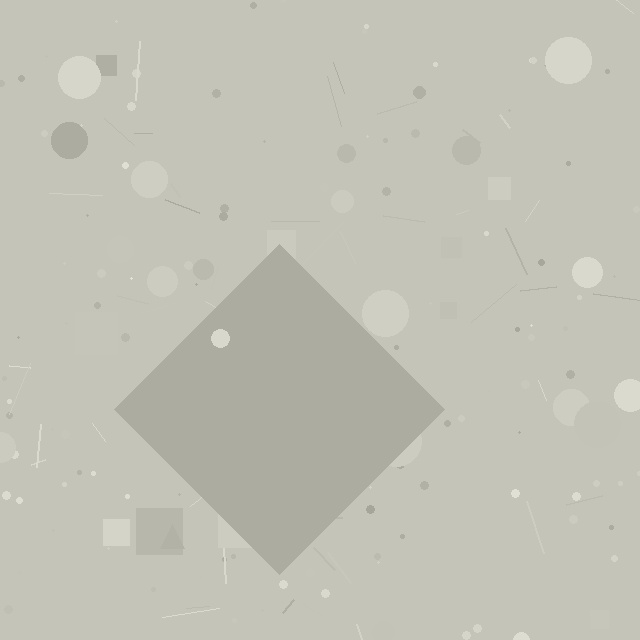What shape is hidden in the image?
A diamond is hidden in the image.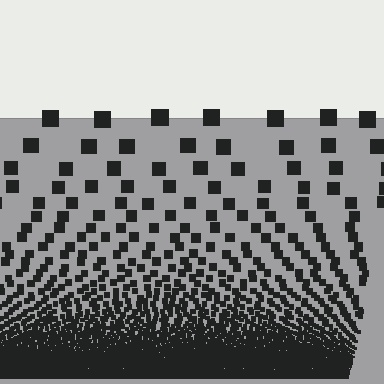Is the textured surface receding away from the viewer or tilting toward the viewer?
The surface appears to tilt toward the viewer. Texture elements get larger and sparser toward the top.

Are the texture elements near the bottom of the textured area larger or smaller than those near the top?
Smaller. The gradient is inverted — elements near the bottom are smaller and denser.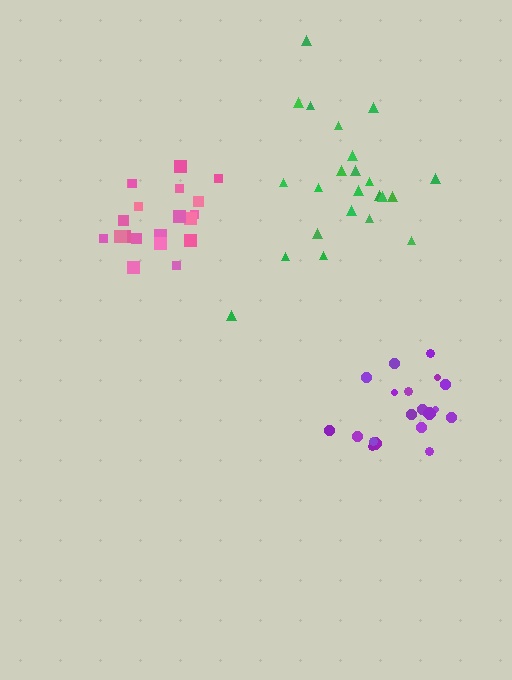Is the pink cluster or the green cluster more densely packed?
Pink.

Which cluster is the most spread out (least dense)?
Green.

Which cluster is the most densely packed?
Pink.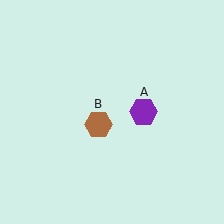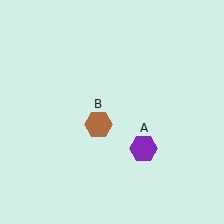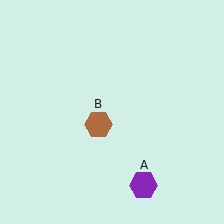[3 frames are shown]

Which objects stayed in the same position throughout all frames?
Brown hexagon (object B) remained stationary.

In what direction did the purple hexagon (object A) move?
The purple hexagon (object A) moved down.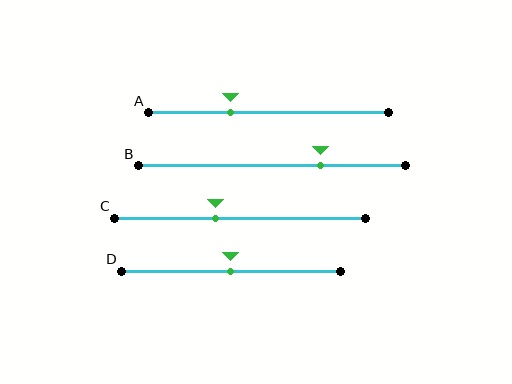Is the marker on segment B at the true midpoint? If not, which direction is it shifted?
No, the marker on segment B is shifted to the right by about 18% of the segment length.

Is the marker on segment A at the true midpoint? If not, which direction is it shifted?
No, the marker on segment A is shifted to the left by about 16% of the segment length.